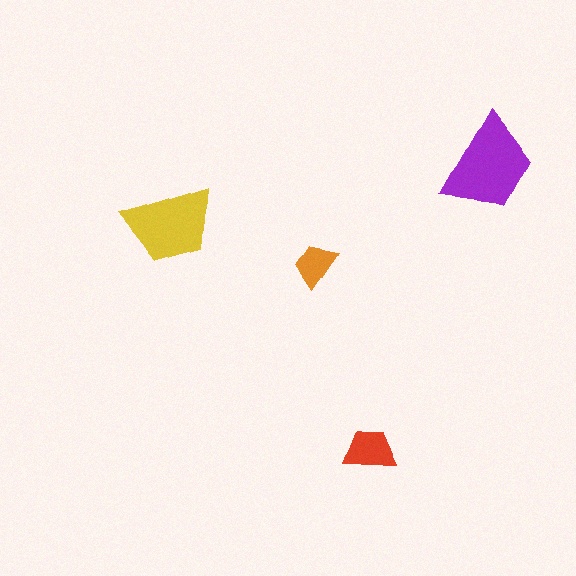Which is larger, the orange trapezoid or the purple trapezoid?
The purple one.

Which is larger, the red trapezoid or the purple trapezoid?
The purple one.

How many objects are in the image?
There are 4 objects in the image.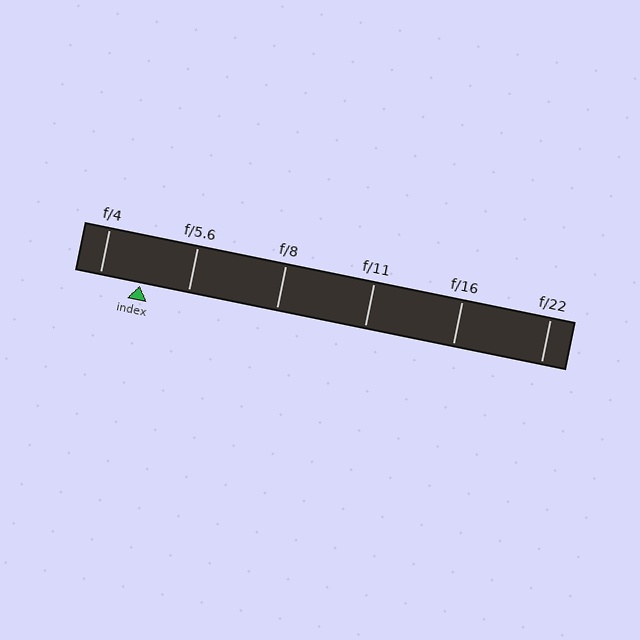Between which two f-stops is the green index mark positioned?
The index mark is between f/4 and f/5.6.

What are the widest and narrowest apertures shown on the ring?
The widest aperture shown is f/4 and the narrowest is f/22.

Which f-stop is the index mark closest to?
The index mark is closest to f/4.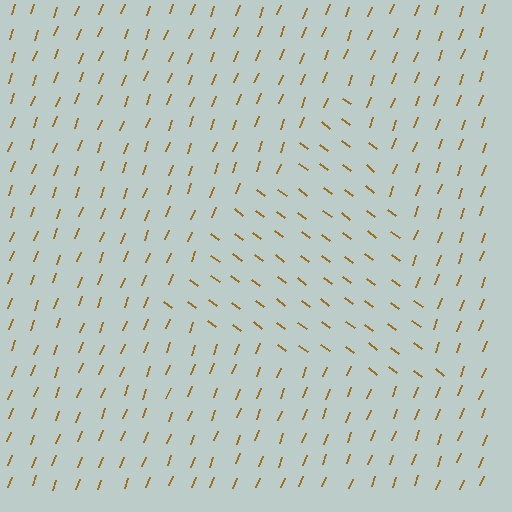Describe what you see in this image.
The image is filled with small brown line segments. A triangle region in the image has lines oriented differently from the surrounding lines, creating a visible texture boundary.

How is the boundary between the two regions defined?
The boundary is defined purely by a change in line orientation (approximately 73 degrees difference). All lines are the same color and thickness.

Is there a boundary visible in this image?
Yes, there is a texture boundary formed by a change in line orientation.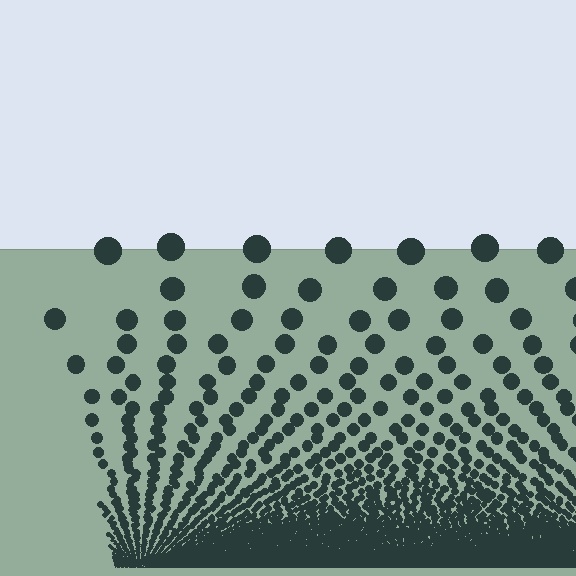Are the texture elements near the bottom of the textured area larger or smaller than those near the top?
Smaller. The gradient is inverted — elements near the bottom are smaller and denser.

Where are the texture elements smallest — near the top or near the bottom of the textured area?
Near the bottom.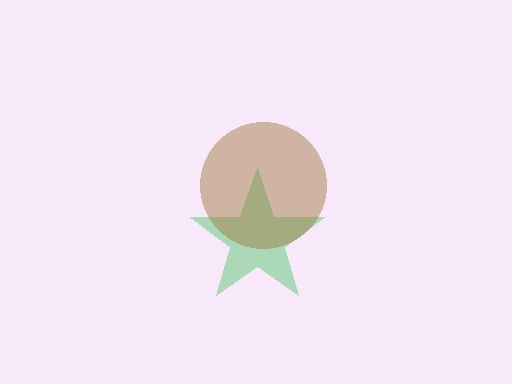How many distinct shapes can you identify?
There are 2 distinct shapes: a green star, a brown circle.